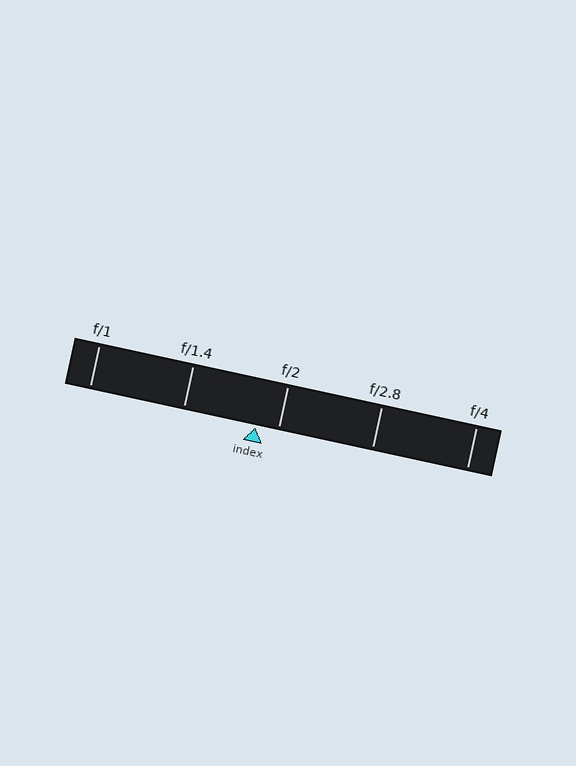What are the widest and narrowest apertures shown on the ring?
The widest aperture shown is f/1 and the narrowest is f/4.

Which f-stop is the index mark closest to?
The index mark is closest to f/2.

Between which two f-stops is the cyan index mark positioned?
The index mark is between f/1.4 and f/2.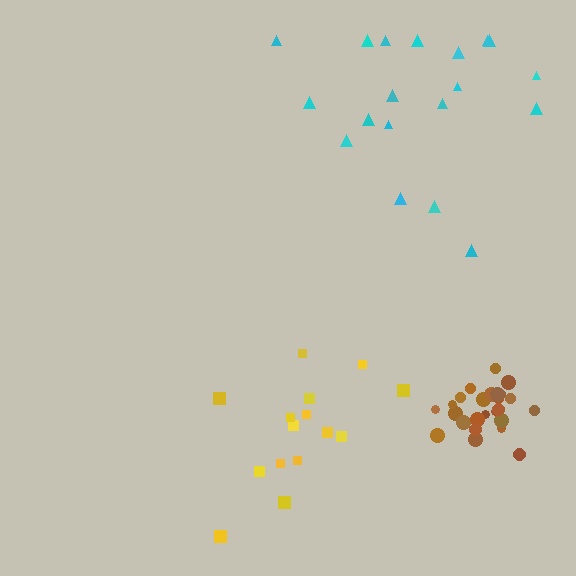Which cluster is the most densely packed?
Brown.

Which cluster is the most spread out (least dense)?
Cyan.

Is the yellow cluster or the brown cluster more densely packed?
Brown.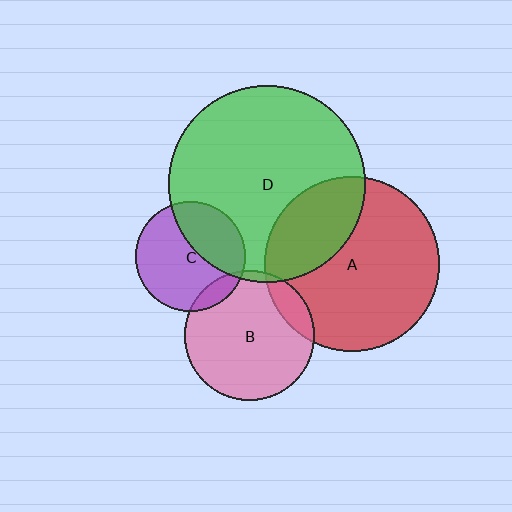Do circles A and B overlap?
Yes.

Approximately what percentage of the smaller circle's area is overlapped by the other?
Approximately 10%.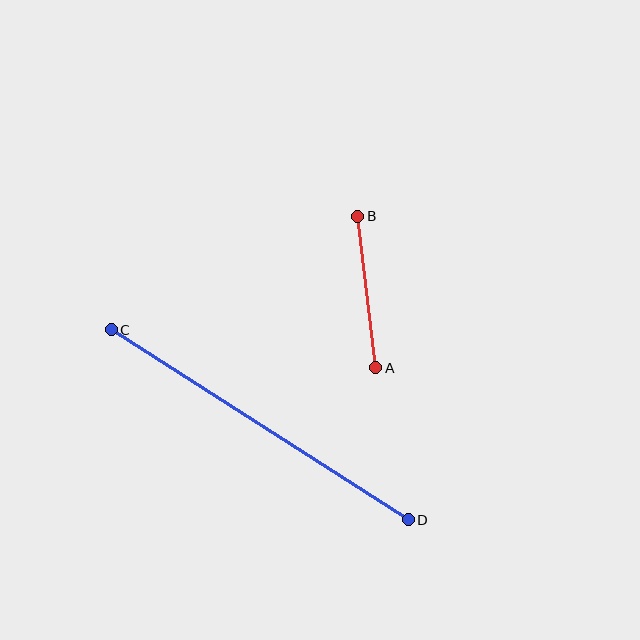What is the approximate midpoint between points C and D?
The midpoint is at approximately (260, 425) pixels.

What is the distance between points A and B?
The distance is approximately 153 pixels.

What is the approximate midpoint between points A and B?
The midpoint is at approximately (367, 292) pixels.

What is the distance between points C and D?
The distance is approximately 353 pixels.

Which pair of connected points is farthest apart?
Points C and D are farthest apart.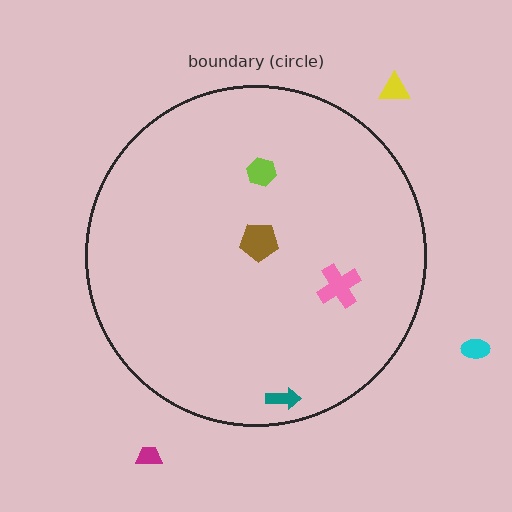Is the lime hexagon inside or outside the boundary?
Inside.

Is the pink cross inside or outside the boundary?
Inside.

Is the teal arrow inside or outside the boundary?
Inside.